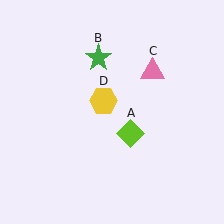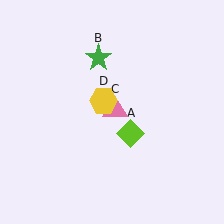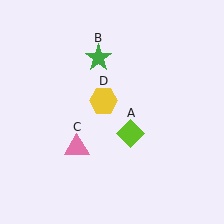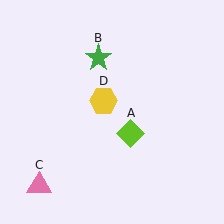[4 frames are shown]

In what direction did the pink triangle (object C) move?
The pink triangle (object C) moved down and to the left.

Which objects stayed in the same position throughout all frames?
Lime diamond (object A) and green star (object B) and yellow hexagon (object D) remained stationary.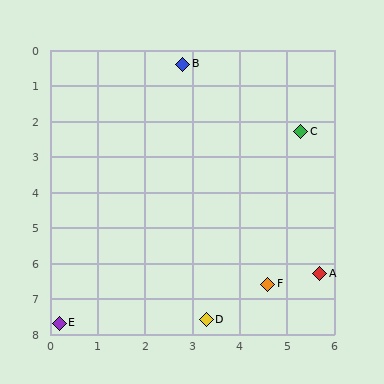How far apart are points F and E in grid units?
Points F and E are about 4.5 grid units apart.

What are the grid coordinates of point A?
Point A is at approximately (5.7, 6.3).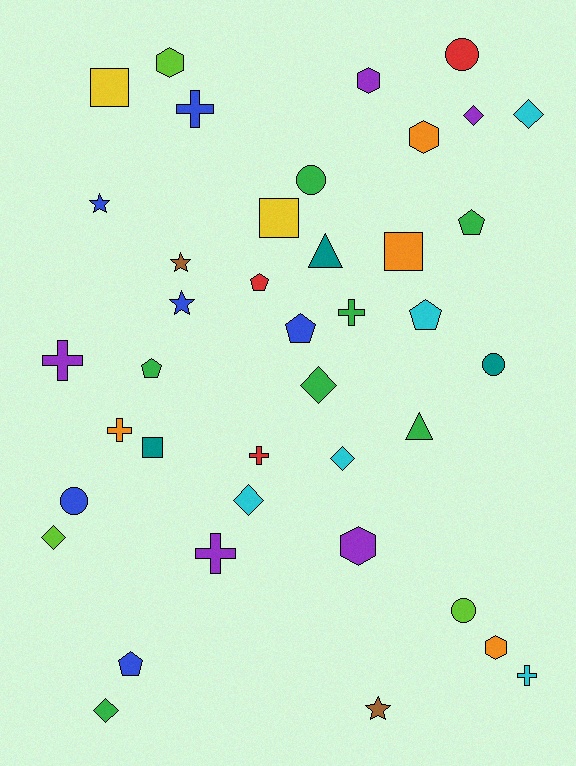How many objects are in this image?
There are 40 objects.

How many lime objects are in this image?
There are 3 lime objects.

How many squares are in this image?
There are 4 squares.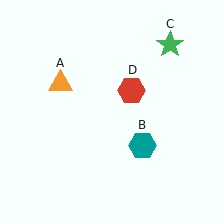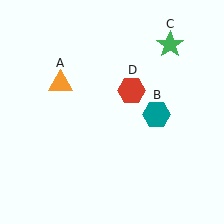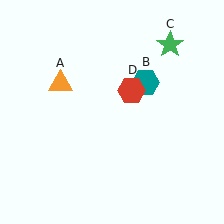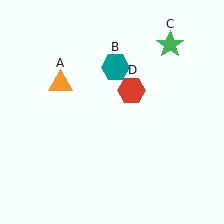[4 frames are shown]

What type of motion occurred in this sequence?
The teal hexagon (object B) rotated counterclockwise around the center of the scene.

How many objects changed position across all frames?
1 object changed position: teal hexagon (object B).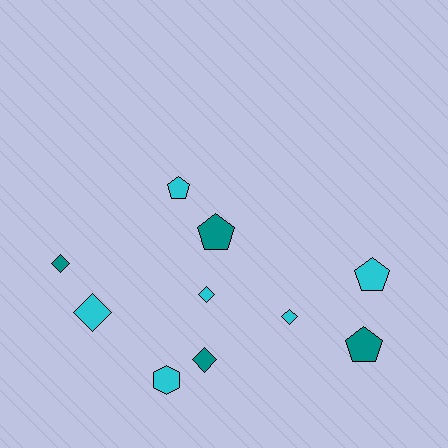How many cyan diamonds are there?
There are 3 cyan diamonds.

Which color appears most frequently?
Cyan, with 6 objects.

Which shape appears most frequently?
Diamond, with 5 objects.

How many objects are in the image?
There are 10 objects.